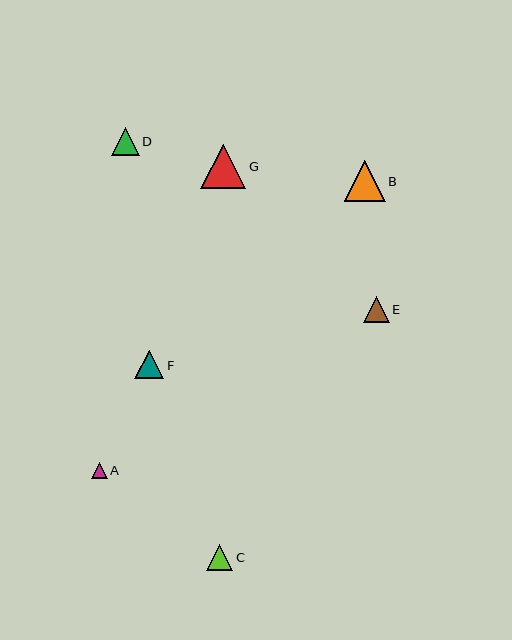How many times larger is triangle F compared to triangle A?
Triangle F is approximately 1.8 times the size of triangle A.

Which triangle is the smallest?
Triangle A is the smallest with a size of approximately 16 pixels.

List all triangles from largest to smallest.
From largest to smallest: G, B, F, D, C, E, A.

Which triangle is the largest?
Triangle G is the largest with a size of approximately 45 pixels.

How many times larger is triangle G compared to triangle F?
Triangle G is approximately 1.6 times the size of triangle F.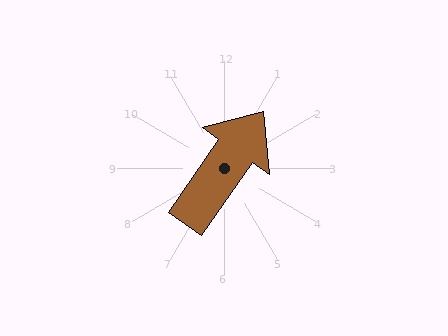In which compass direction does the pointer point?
Northeast.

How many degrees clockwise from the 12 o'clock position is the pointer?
Approximately 35 degrees.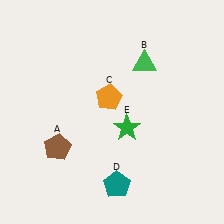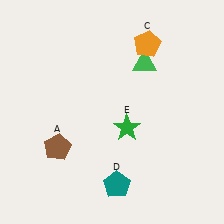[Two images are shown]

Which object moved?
The orange pentagon (C) moved up.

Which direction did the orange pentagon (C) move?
The orange pentagon (C) moved up.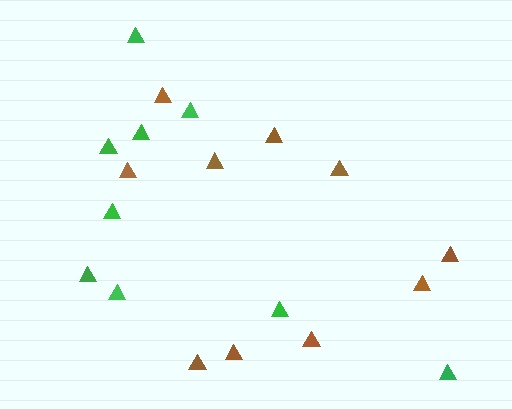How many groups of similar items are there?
There are 2 groups: one group of brown triangles (10) and one group of green triangles (9).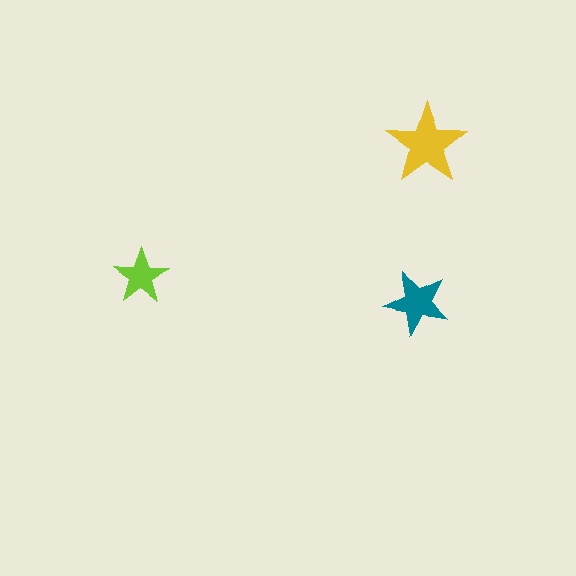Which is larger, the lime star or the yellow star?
The yellow one.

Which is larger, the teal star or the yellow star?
The yellow one.